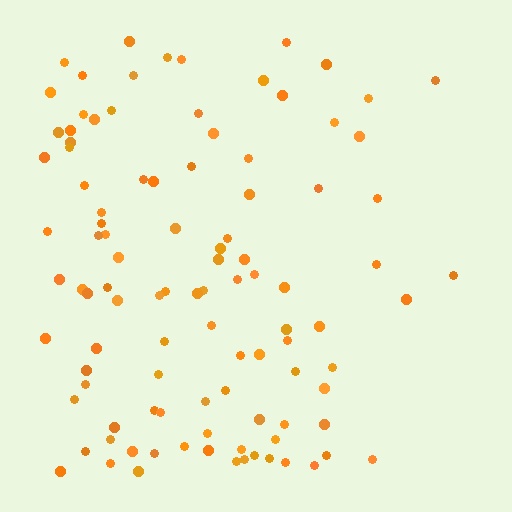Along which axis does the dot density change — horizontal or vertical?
Horizontal.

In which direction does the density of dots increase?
From right to left, with the left side densest.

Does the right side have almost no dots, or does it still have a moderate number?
Still a moderate number, just noticeably fewer than the left.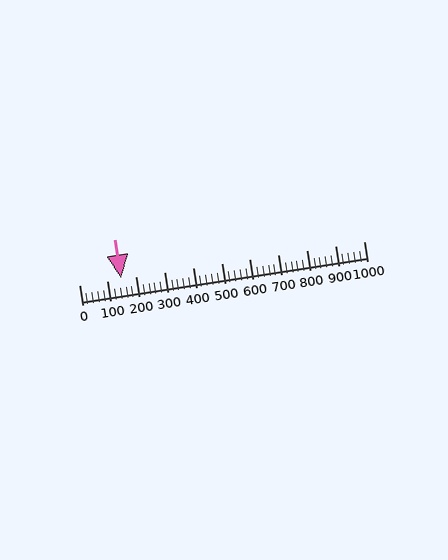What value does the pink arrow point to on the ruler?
The pink arrow points to approximately 148.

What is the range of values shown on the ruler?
The ruler shows values from 0 to 1000.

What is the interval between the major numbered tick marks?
The major tick marks are spaced 100 units apart.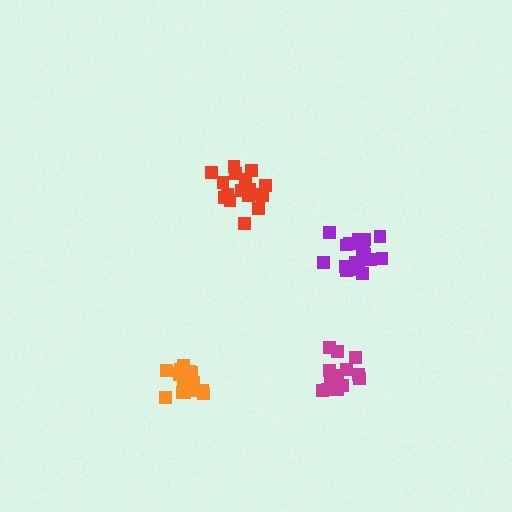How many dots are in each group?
Group 1: 17 dots, Group 2: 19 dots, Group 3: 18 dots, Group 4: 13 dots (67 total).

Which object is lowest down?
The orange cluster is bottommost.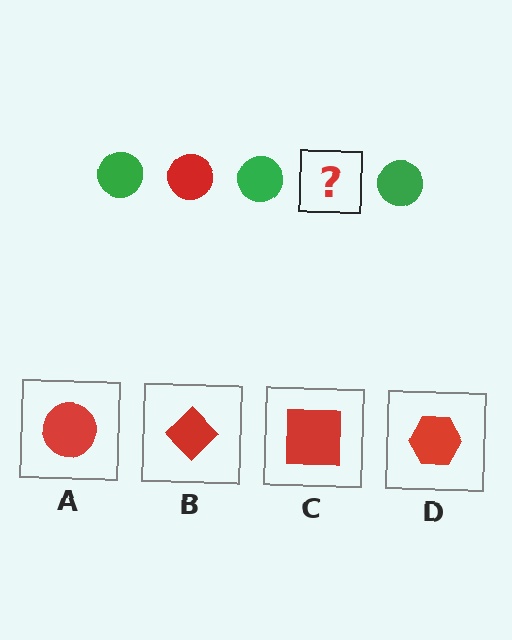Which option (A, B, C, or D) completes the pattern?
A.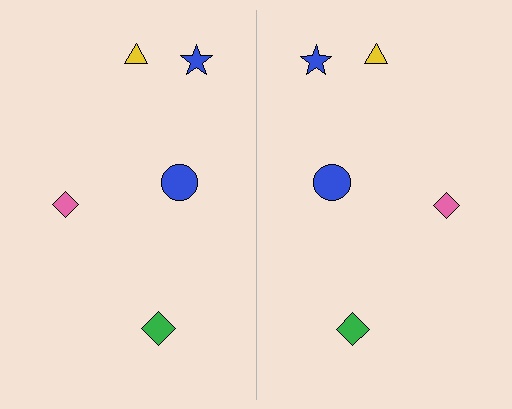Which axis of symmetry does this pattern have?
The pattern has a vertical axis of symmetry running through the center of the image.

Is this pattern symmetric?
Yes, this pattern has bilateral (reflection) symmetry.